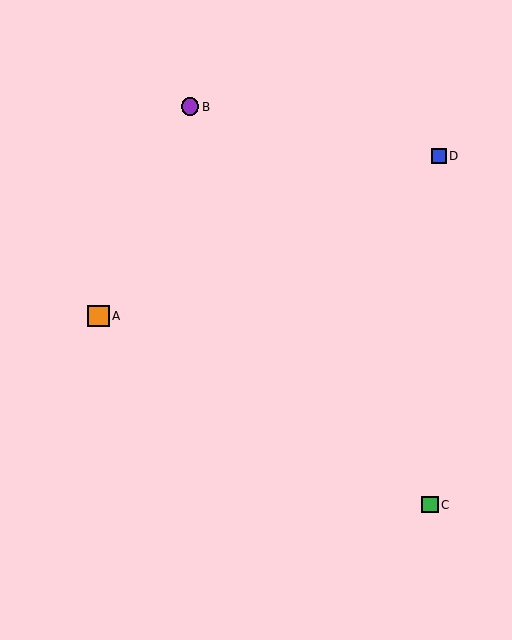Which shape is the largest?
The orange square (labeled A) is the largest.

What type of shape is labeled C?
Shape C is a green square.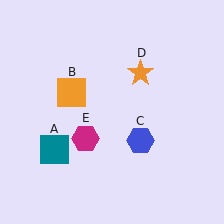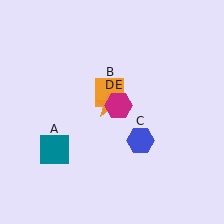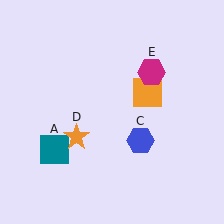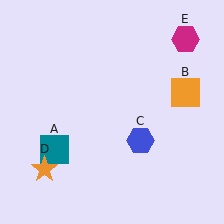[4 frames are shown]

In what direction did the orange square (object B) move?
The orange square (object B) moved right.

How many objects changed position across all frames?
3 objects changed position: orange square (object B), orange star (object D), magenta hexagon (object E).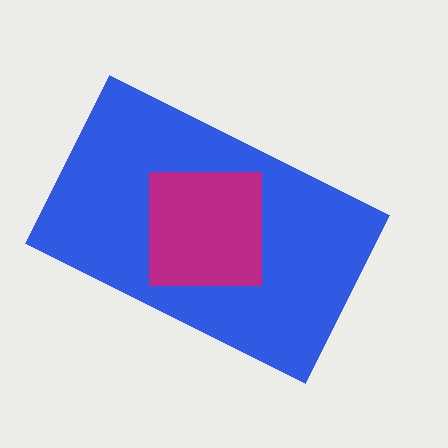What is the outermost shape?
The blue rectangle.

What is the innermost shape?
The magenta square.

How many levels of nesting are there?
2.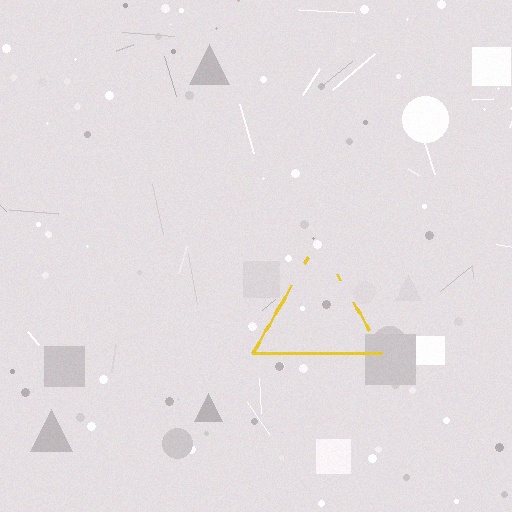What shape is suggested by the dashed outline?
The dashed outline suggests a triangle.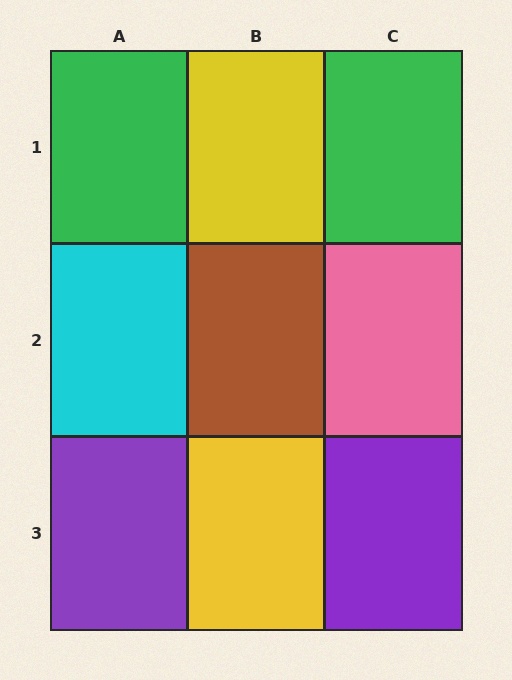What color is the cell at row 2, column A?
Cyan.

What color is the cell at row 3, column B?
Yellow.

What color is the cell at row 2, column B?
Brown.